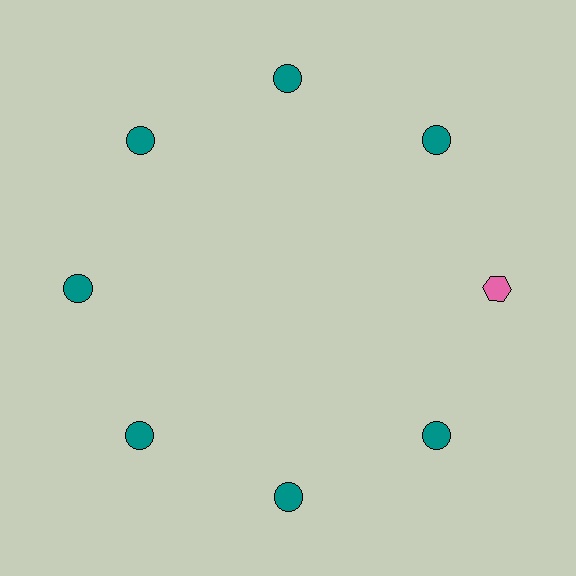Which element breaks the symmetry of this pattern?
The pink hexagon at roughly the 3 o'clock position breaks the symmetry. All other shapes are teal circles.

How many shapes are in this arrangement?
There are 8 shapes arranged in a ring pattern.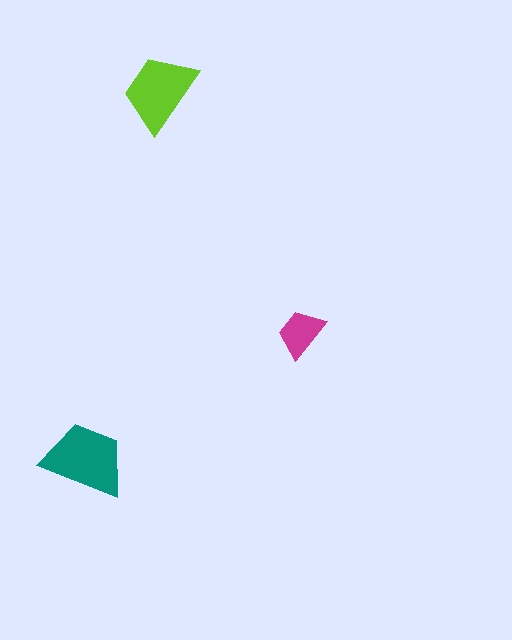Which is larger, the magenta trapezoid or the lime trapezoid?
The lime one.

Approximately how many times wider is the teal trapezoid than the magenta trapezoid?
About 1.5 times wider.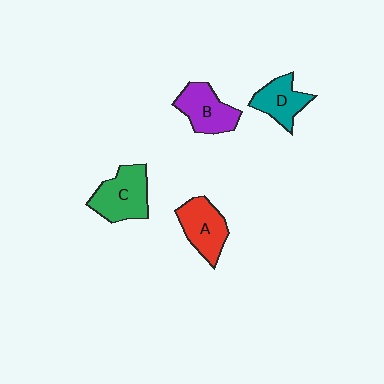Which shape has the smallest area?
Shape D (teal).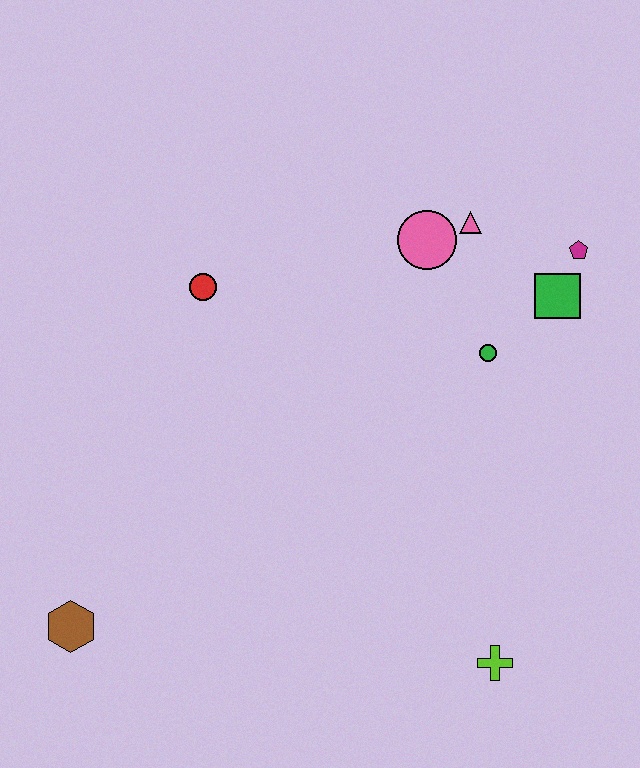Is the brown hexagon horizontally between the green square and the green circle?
No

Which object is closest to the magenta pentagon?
The green square is closest to the magenta pentagon.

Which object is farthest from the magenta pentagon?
The brown hexagon is farthest from the magenta pentagon.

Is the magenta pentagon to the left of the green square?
No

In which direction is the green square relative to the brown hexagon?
The green square is to the right of the brown hexagon.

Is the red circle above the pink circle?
No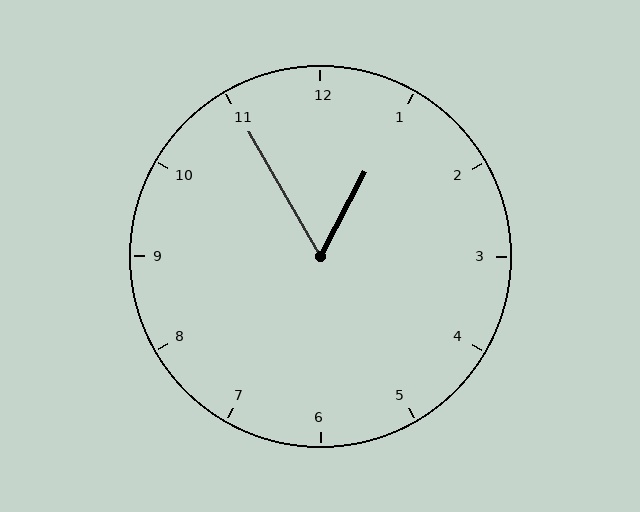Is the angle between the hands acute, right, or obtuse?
It is acute.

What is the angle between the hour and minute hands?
Approximately 58 degrees.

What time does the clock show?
12:55.